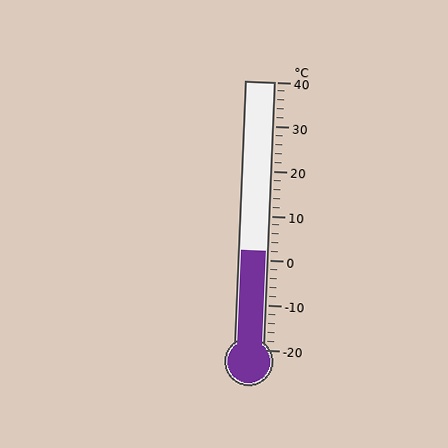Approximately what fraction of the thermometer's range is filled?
The thermometer is filled to approximately 35% of its range.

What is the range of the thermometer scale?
The thermometer scale ranges from -20°C to 40°C.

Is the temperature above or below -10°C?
The temperature is above -10°C.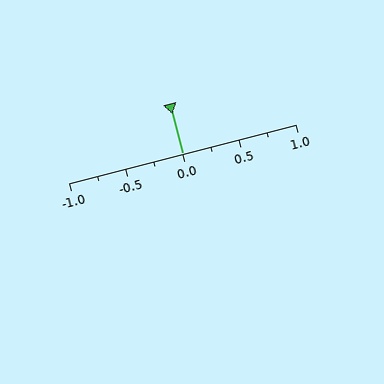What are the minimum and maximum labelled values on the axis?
The axis runs from -1.0 to 1.0.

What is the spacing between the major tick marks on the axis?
The major ticks are spaced 0.5 apart.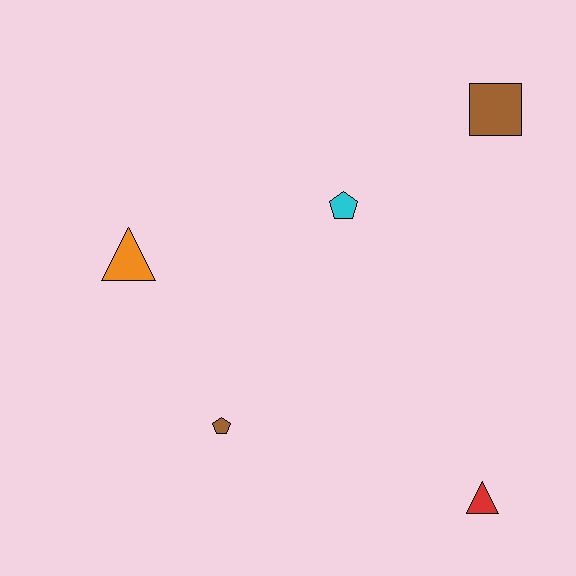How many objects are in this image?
There are 5 objects.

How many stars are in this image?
There are no stars.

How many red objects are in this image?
There is 1 red object.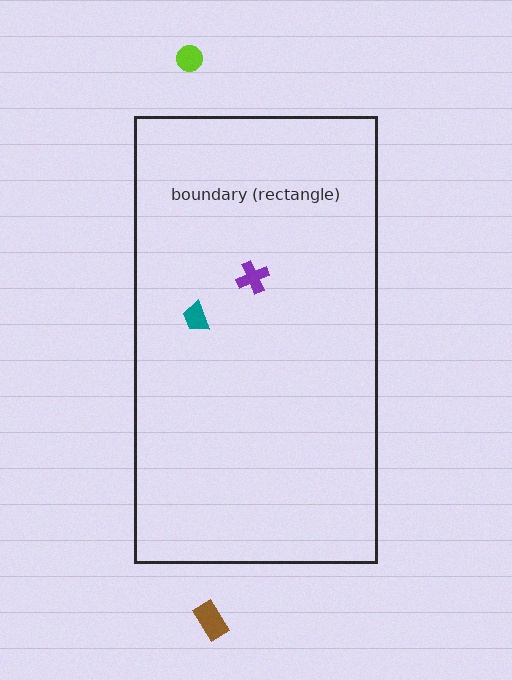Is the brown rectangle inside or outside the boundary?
Outside.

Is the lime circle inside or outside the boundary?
Outside.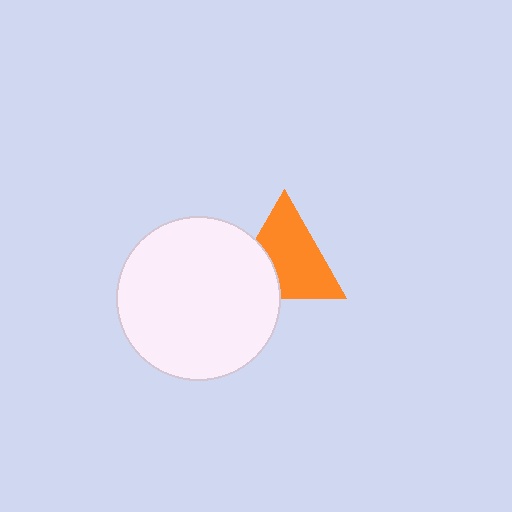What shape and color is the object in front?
The object in front is a white circle.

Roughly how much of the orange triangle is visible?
Most of it is visible (roughly 70%).